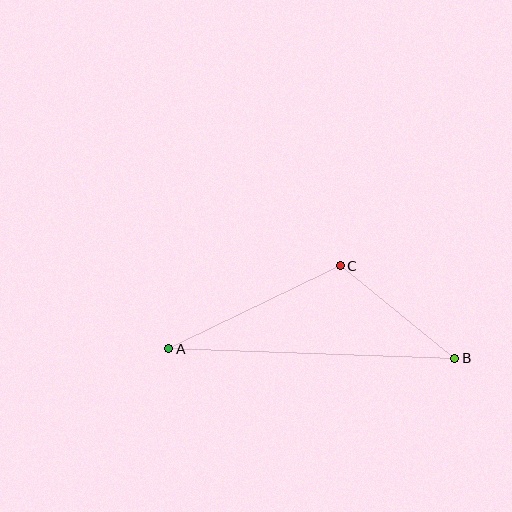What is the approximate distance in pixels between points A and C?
The distance between A and C is approximately 191 pixels.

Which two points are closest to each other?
Points B and C are closest to each other.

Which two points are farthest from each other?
Points A and B are farthest from each other.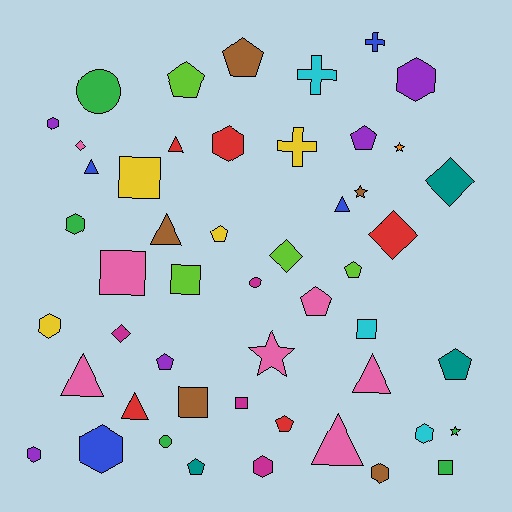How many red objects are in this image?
There are 5 red objects.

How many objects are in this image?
There are 50 objects.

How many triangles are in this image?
There are 8 triangles.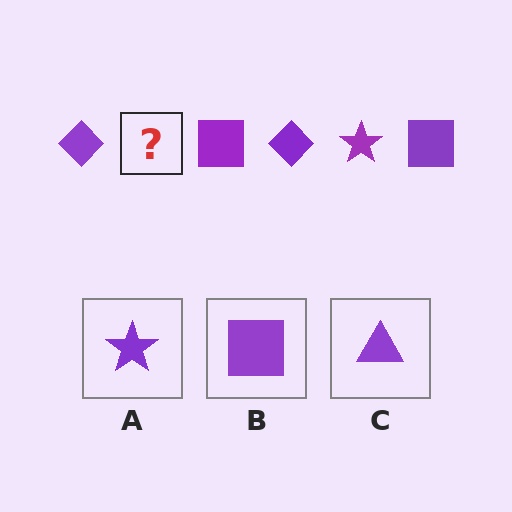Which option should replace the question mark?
Option A.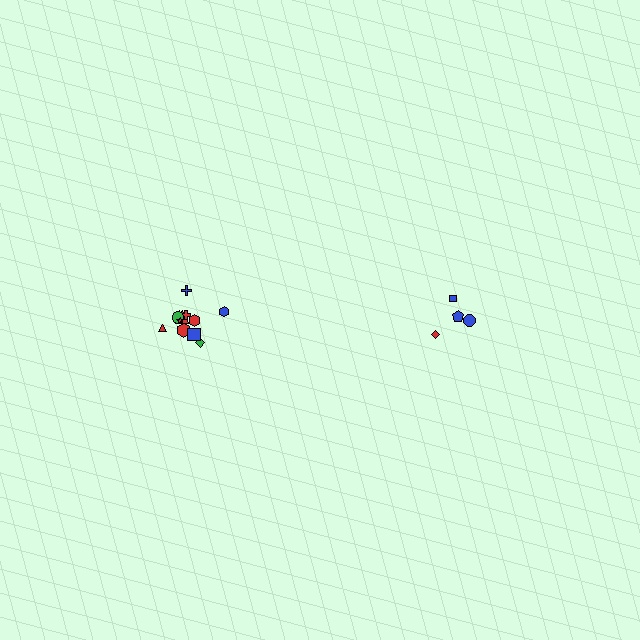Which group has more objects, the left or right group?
The left group.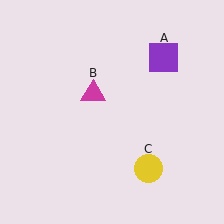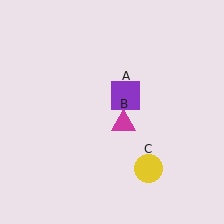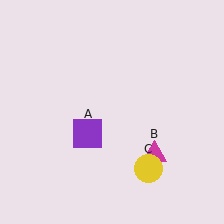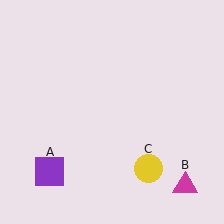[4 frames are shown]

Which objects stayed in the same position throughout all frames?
Yellow circle (object C) remained stationary.